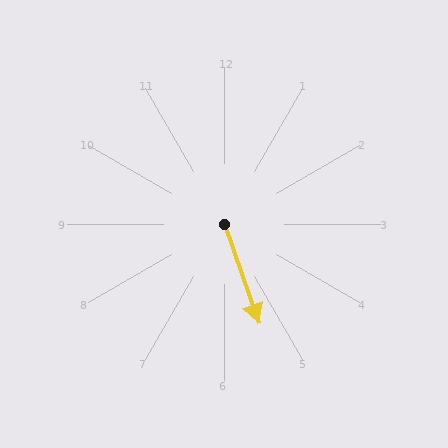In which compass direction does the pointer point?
South.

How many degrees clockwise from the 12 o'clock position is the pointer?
Approximately 161 degrees.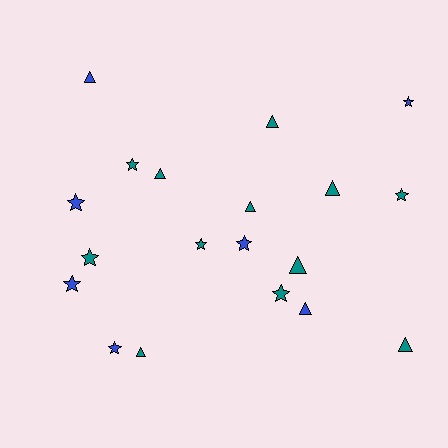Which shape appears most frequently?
Star, with 10 objects.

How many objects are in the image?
There are 19 objects.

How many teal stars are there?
There are 5 teal stars.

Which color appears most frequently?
Teal, with 12 objects.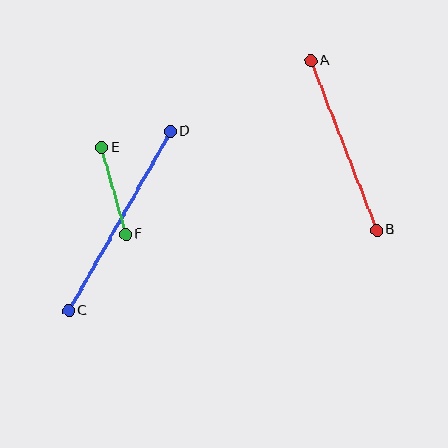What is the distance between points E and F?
The distance is approximately 90 pixels.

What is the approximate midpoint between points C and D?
The midpoint is at approximately (120, 221) pixels.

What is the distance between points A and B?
The distance is approximately 182 pixels.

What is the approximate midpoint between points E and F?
The midpoint is at approximately (114, 191) pixels.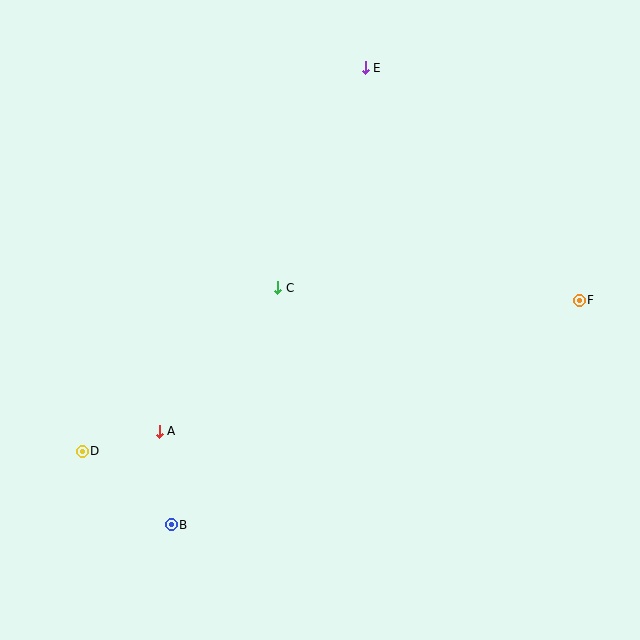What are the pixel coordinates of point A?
Point A is at (159, 431).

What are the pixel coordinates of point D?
Point D is at (82, 451).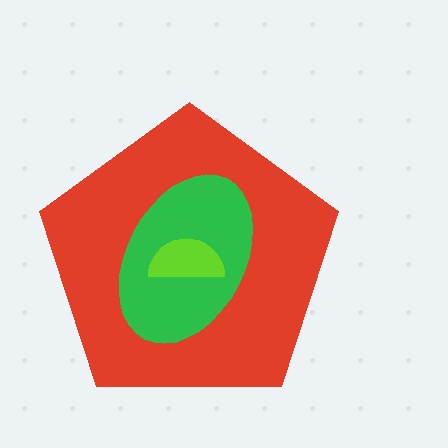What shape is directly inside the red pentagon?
The green ellipse.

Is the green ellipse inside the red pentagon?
Yes.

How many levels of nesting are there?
3.